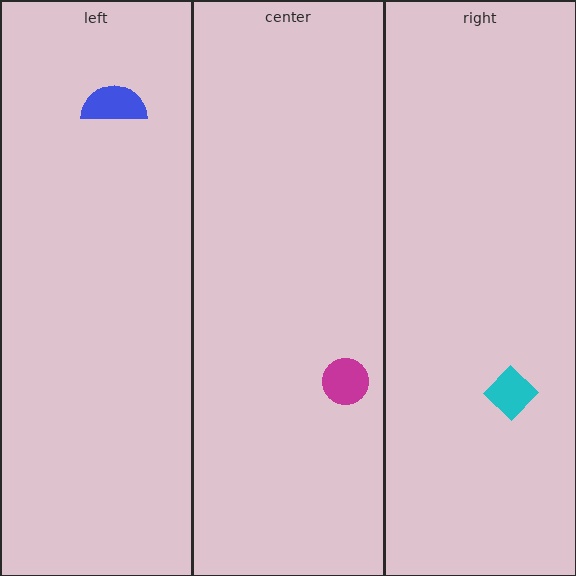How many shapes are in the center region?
1.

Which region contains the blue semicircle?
The left region.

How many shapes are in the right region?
1.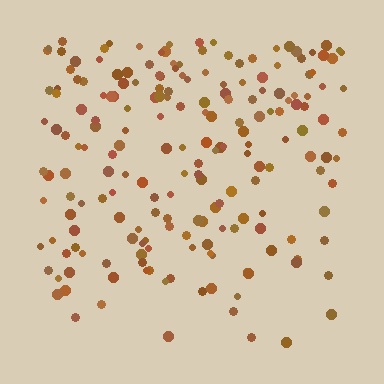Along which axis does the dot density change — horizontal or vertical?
Vertical.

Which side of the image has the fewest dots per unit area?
The bottom.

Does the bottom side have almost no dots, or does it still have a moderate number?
Still a moderate number, just noticeably fewer than the top.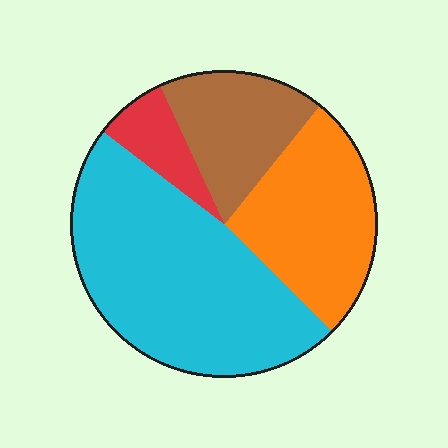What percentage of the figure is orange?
Orange takes up about one quarter (1/4) of the figure.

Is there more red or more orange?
Orange.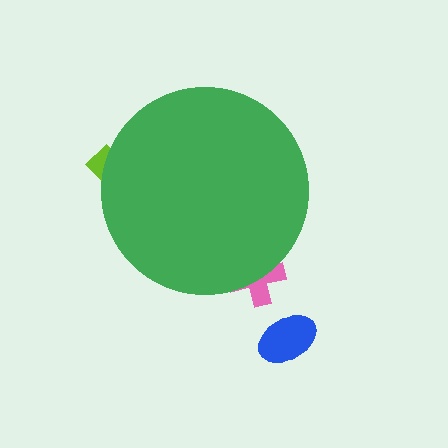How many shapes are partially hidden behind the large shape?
2 shapes are partially hidden.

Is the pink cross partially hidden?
Yes, the pink cross is partially hidden behind the green circle.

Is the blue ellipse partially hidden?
No, the blue ellipse is fully visible.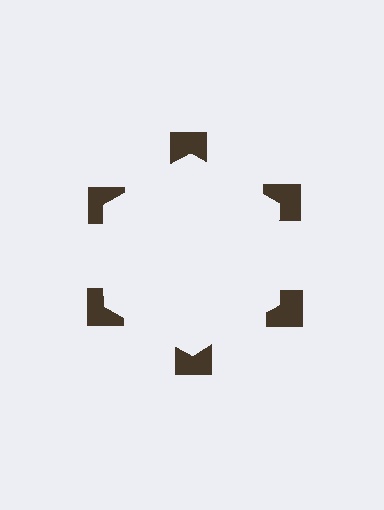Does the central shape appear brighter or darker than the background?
It typically appears slightly brighter than the background, even though no actual brightness change is drawn.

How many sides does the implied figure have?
6 sides.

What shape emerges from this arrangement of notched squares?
An illusory hexagon — its edges are inferred from the aligned wedge cuts in the notched squares, not physically drawn.